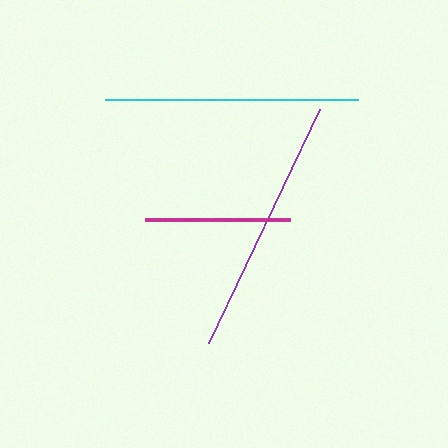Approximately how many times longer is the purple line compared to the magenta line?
The purple line is approximately 1.8 times the length of the magenta line.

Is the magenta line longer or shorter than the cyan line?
The cyan line is longer than the magenta line.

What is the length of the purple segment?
The purple segment is approximately 259 pixels long.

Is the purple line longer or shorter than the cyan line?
The purple line is longer than the cyan line.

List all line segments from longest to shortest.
From longest to shortest: purple, cyan, magenta.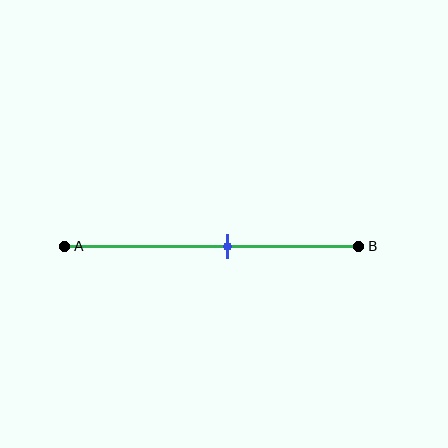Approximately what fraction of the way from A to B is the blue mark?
The blue mark is approximately 55% of the way from A to B.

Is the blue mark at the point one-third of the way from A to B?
No, the mark is at about 55% from A, not at the 33% one-third point.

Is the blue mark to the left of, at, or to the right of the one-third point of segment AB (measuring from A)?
The blue mark is to the right of the one-third point of segment AB.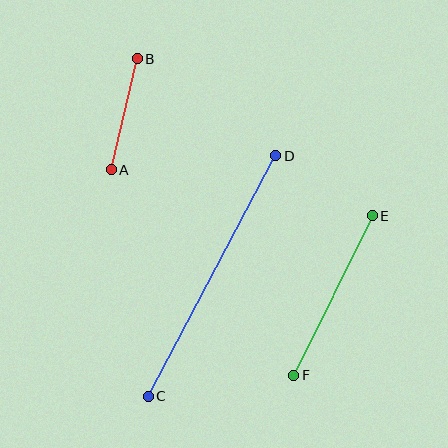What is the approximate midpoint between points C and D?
The midpoint is at approximately (212, 276) pixels.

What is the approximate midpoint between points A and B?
The midpoint is at approximately (124, 114) pixels.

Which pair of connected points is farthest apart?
Points C and D are farthest apart.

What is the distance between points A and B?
The distance is approximately 114 pixels.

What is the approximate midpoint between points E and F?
The midpoint is at approximately (333, 295) pixels.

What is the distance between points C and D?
The distance is approximately 272 pixels.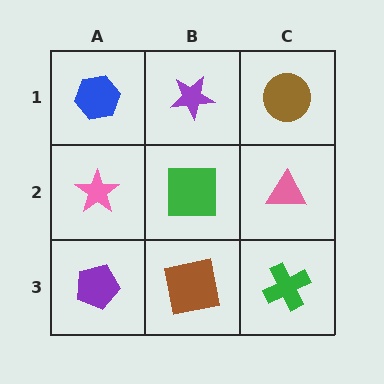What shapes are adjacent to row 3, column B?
A green square (row 2, column B), a purple pentagon (row 3, column A), a green cross (row 3, column C).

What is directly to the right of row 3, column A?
A brown square.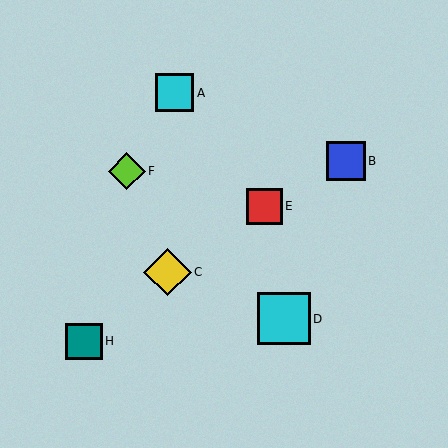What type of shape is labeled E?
Shape E is a red square.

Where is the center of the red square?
The center of the red square is at (264, 206).